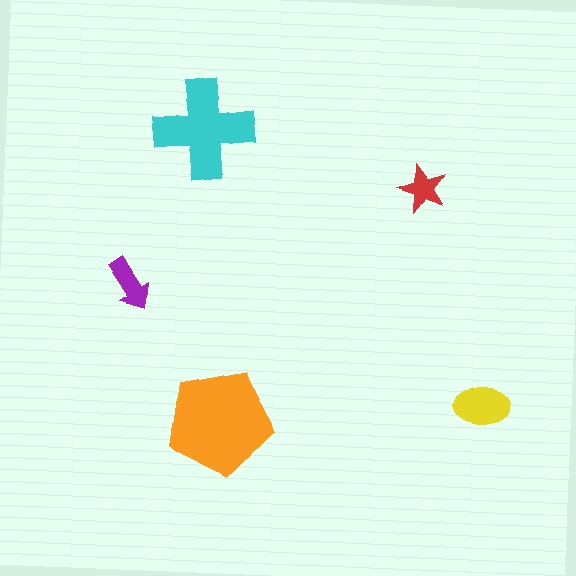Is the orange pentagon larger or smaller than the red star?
Larger.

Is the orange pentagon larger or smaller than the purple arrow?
Larger.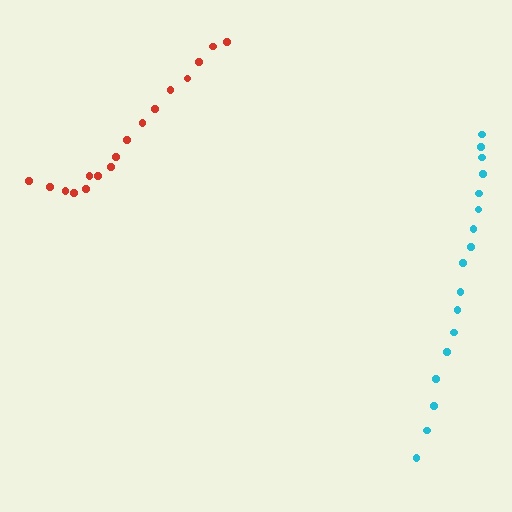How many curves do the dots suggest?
There are 2 distinct paths.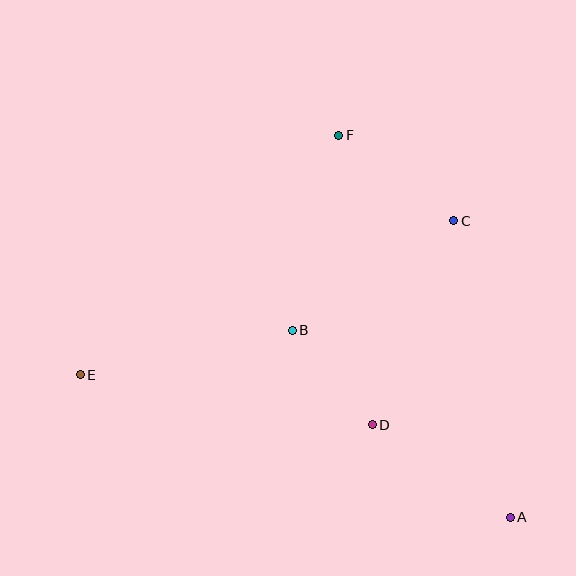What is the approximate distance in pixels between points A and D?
The distance between A and D is approximately 166 pixels.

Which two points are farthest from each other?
Points A and E are farthest from each other.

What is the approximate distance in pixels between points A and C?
The distance between A and C is approximately 302 pixels.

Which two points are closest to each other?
Points B and D are closest to each other.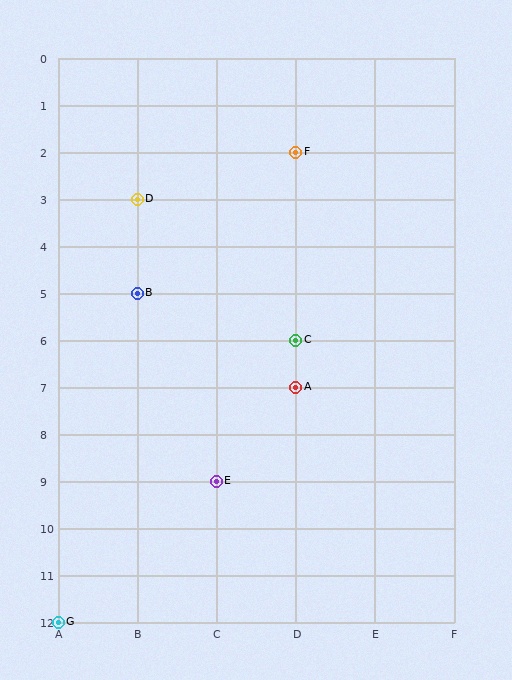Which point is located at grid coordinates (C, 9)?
Point E is at (C, 9).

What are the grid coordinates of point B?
Point B is at grid coordinates (B, 5).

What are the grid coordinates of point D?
Point D is at grid coordinates (B, 3).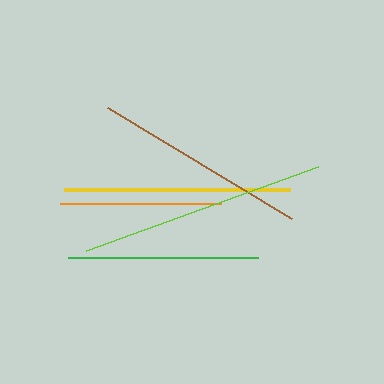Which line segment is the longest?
The lime line is the longest at approximately 247 pixels.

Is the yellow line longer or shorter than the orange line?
The yellow line is longer than the orange line.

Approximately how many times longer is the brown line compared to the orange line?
The brown line is approximately 1.3 times the length of the orange line.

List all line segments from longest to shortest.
From longest to shortest: lime, yellow, brown, green, orange.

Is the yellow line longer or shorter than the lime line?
The lime line is longer than the yellow line.